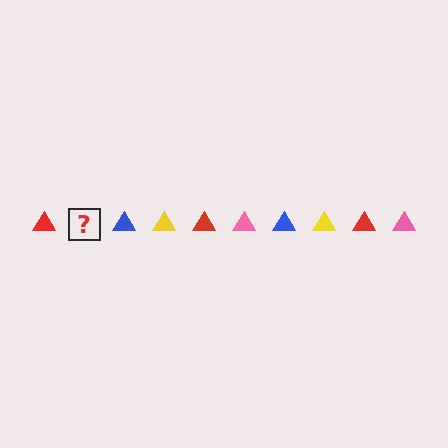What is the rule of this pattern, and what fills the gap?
The rule is that the pattern cycles through red, pink, blue, yellow triangles. The gap should be filled with a pink triangle.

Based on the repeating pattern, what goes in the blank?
The blank should be a pink triangle.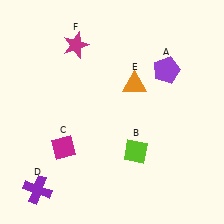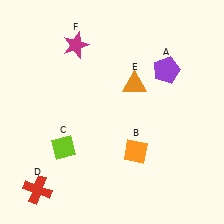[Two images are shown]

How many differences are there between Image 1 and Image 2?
There are 3 differences between the two images.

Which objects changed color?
B changed from lime to orange. C changed from magenta to lime. D changed from purple to red.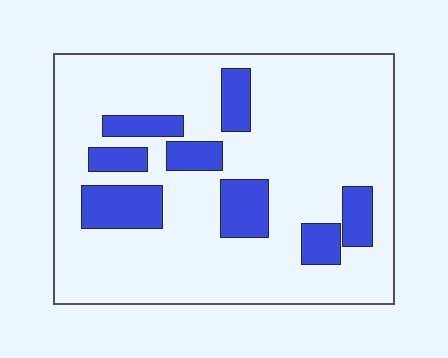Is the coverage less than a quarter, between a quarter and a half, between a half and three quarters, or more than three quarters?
Less than a quarter.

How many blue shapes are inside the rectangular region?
8.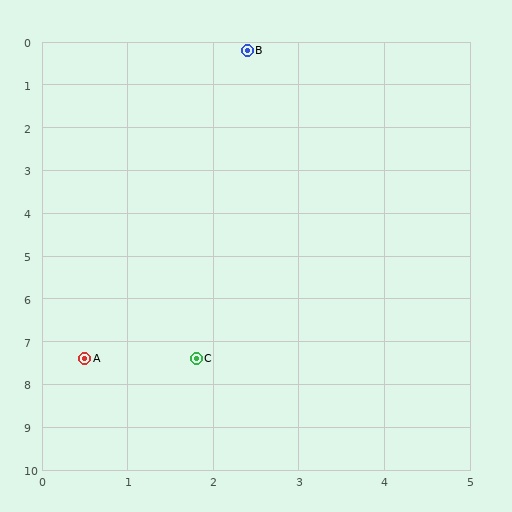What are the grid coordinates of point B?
Point B is at approximately (2.4, 0.2).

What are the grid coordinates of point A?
Point A is at approximately (0.5, 7.4).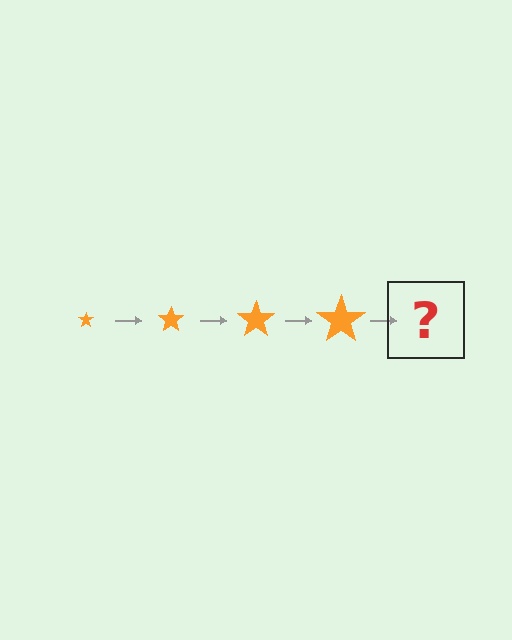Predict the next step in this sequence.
The next step is an orange star, larger than the previous one.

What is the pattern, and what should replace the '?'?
The pattern is that the star gets progressively larger each step. The '?' should be an orange star, larger than the previous one.